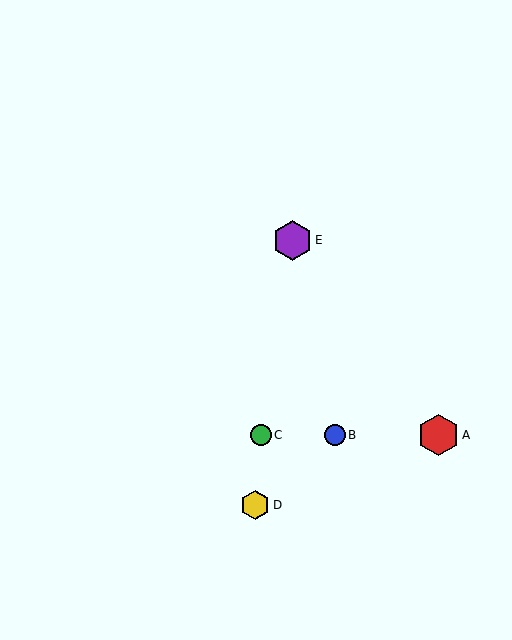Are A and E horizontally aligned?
No, A is at y≈435 and E is at y≈240.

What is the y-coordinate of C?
Object C is at y≈435.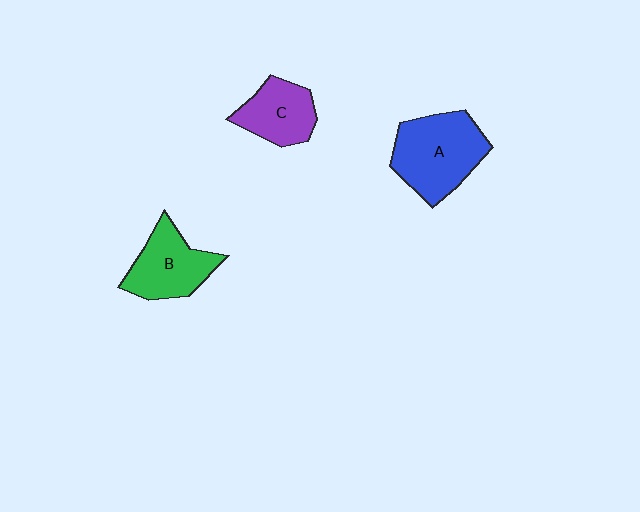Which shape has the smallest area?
Shape C (purple).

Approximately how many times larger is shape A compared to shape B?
Approximately 1.3 times.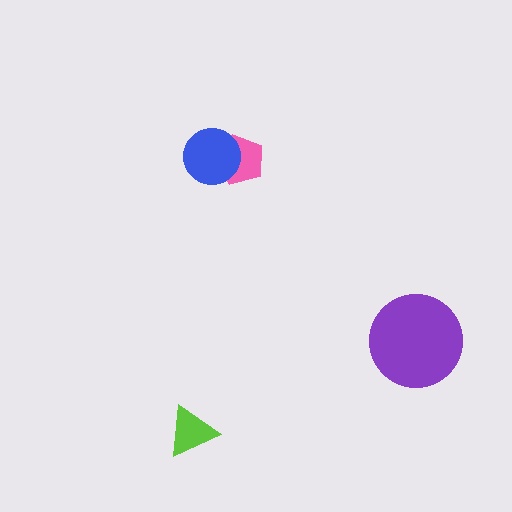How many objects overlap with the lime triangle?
0 objects overlap with the lime triangle.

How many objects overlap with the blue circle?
1 object overlaps with the blue circle.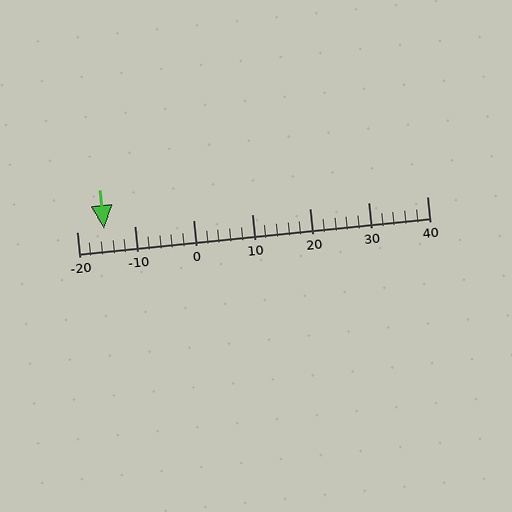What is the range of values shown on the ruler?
The ruler shows values from -20 to 40.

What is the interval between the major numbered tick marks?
The major tick marks are spaced 10 units apart.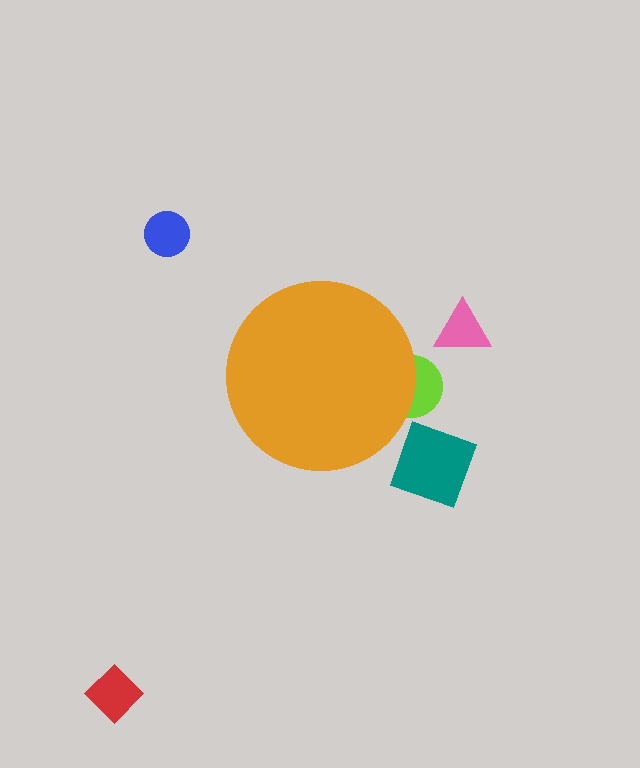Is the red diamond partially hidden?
No, the red diamond is fully visible.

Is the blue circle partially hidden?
No, the blue circle is fully visible.